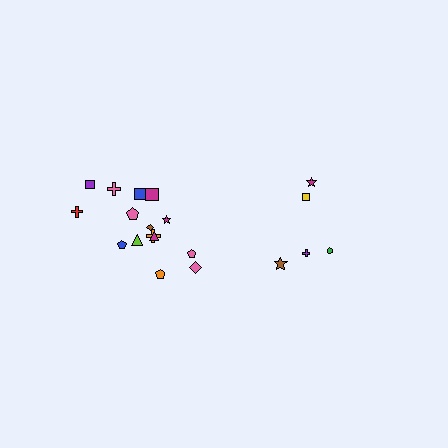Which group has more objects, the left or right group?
The left group.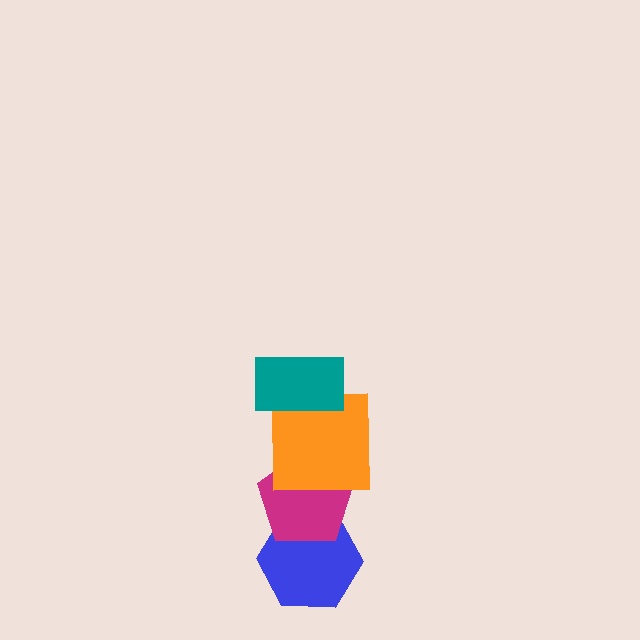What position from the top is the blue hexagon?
The blue hexagon is 4th from the top.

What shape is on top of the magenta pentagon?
The orange square is on top of the magenta pentagon.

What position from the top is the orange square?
The orange square is 2nd from the top.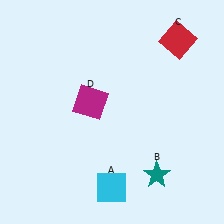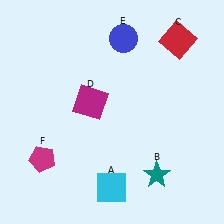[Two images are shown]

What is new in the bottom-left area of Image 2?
A magenta pentagon (F) was added in the bottom-left area of Image 2.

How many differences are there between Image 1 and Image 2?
There are 2 differences between the two images.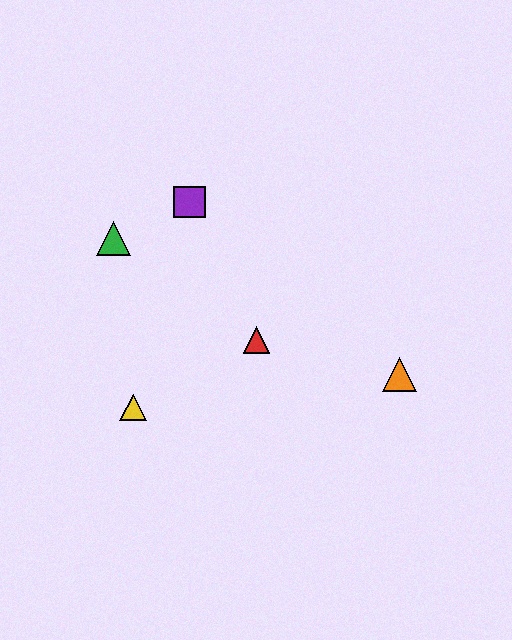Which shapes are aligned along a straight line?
The red triangle, the blue square, the purple square are aligned along a straight line.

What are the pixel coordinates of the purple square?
The purple square is at (190, 202).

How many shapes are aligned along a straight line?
3 shapes (the red triangle, the blue square, the purple square) are aligned along a straight line.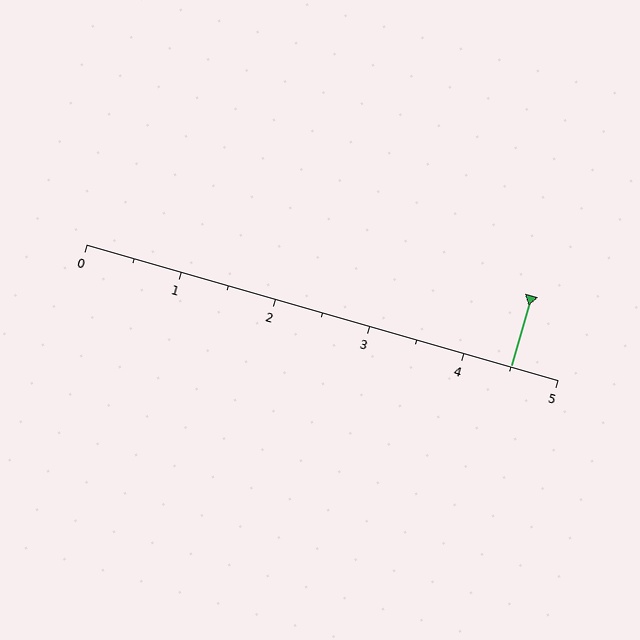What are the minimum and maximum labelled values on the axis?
The axis runs from 0 to 5.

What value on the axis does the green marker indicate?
The marker indicates approximately 4.5.